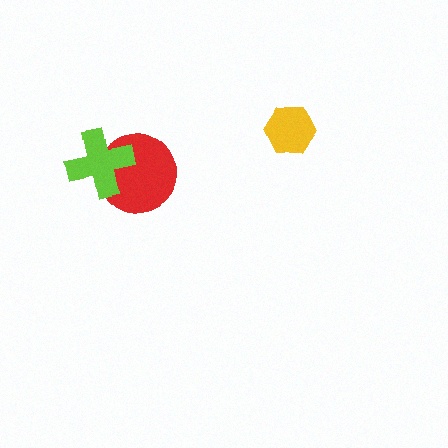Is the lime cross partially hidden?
No, no other shape covers it.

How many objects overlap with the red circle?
1 object overlaps with the red circle.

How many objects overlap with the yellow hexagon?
0 objects overlap with the yellow hexagon.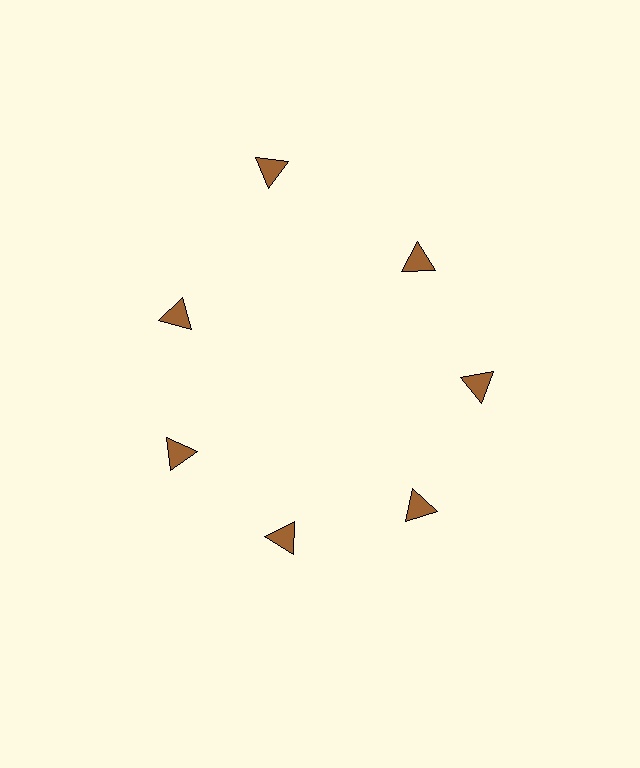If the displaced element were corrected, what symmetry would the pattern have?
It would have 7-fold rotational symmetry — the pattern would map onto itself every 51 degrees.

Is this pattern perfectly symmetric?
No. The 7 brown triangles are arranged in a ring, but one element near the 12 o'clock position is pushed outward from the center, breaking the 7-fold rotational symmetry.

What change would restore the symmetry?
The symmetry would be restored by moving it inward, back onto the ring so that all 7 triangles sit at equal angles and equal distance from the center.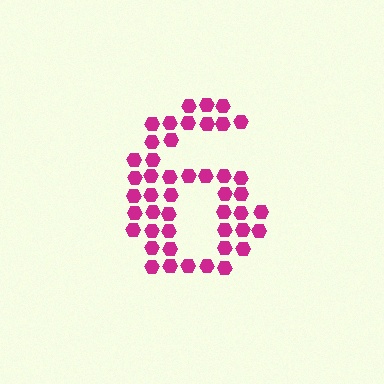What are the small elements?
The small elements are hexagons.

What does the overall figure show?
The overall figure shows the digit 6.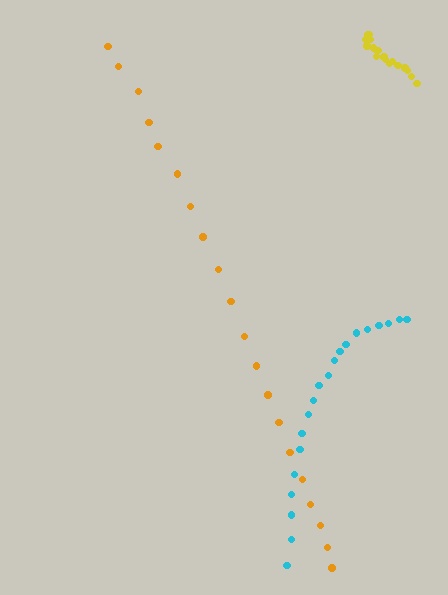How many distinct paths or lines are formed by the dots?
There are 3 distinct paths.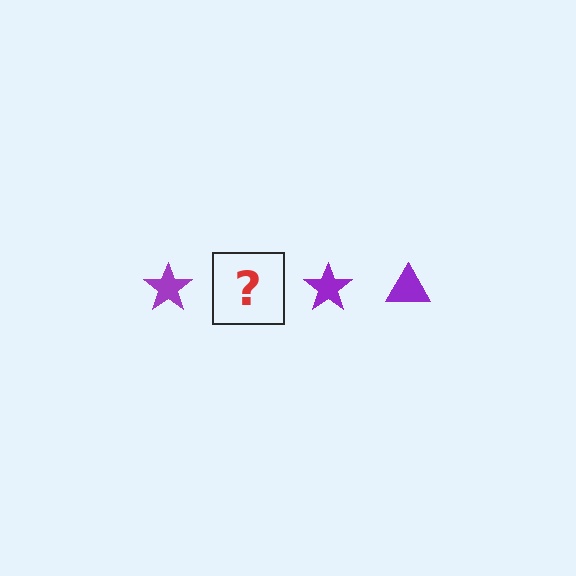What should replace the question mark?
The question mark should be replaced with a purple triangle.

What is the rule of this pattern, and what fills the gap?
The rule is that the pattern cycles through star, triangle shapes in purple. The gap should be filled with a purple triangle.